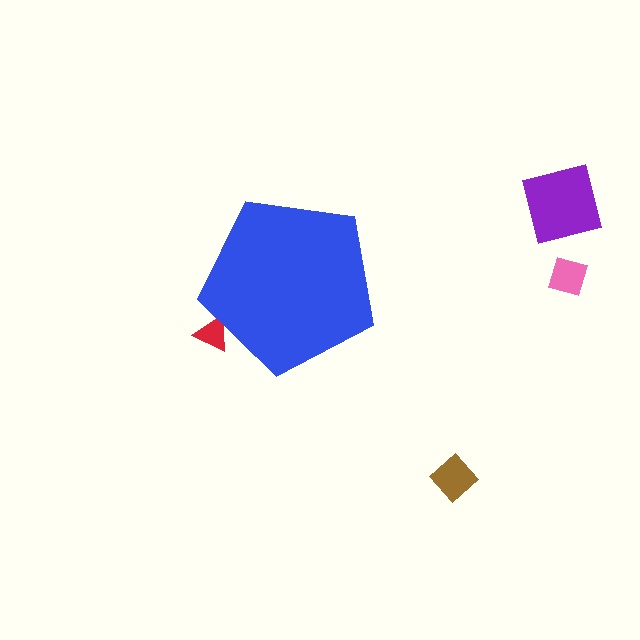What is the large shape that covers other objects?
A blue pentagon.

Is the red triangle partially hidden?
Yes, the red triangle is partially hidden behind the blue pentagon.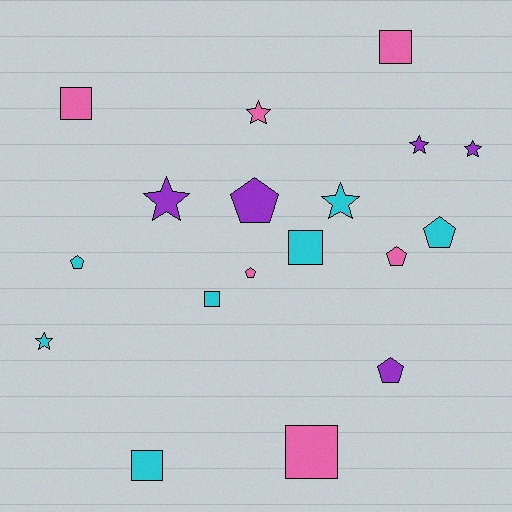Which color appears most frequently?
Cyan, with 7 objects.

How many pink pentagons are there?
There are 2 pink pentagons.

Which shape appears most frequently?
Star, with 6 objects.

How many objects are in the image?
There are 18 objects.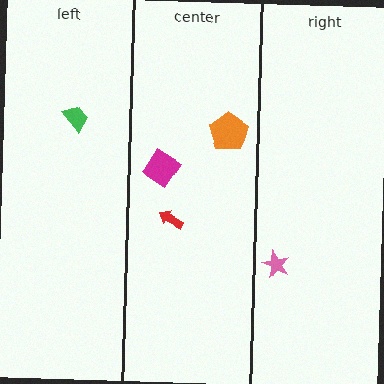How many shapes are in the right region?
1.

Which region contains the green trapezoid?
The left region.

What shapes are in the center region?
The magenta diamond, the red arrow, the orange pentagon.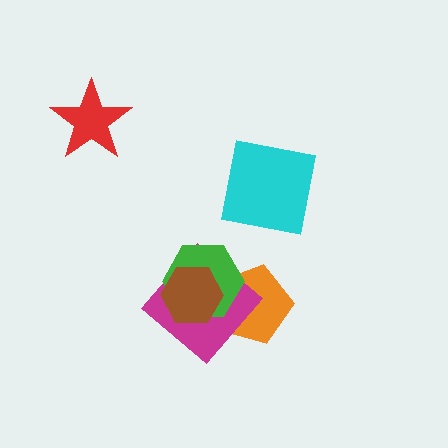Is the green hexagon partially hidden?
Yes, it is partially covered by another shape.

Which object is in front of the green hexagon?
The brown hexagon is in front of the green hexagon.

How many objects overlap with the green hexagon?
3 objects overlap with the green hexagon.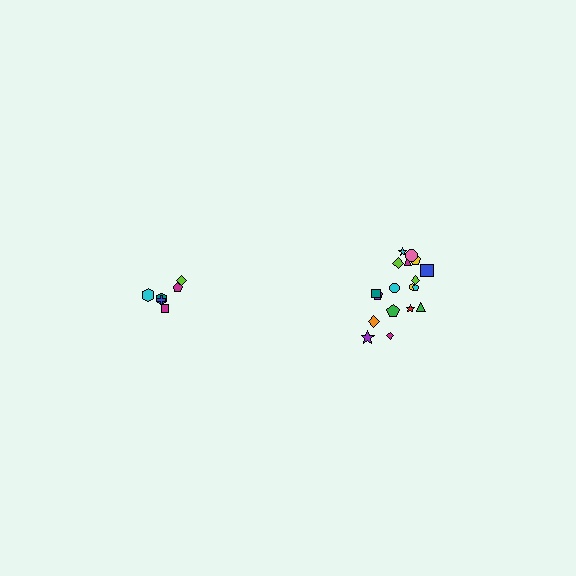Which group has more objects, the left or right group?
The right group.